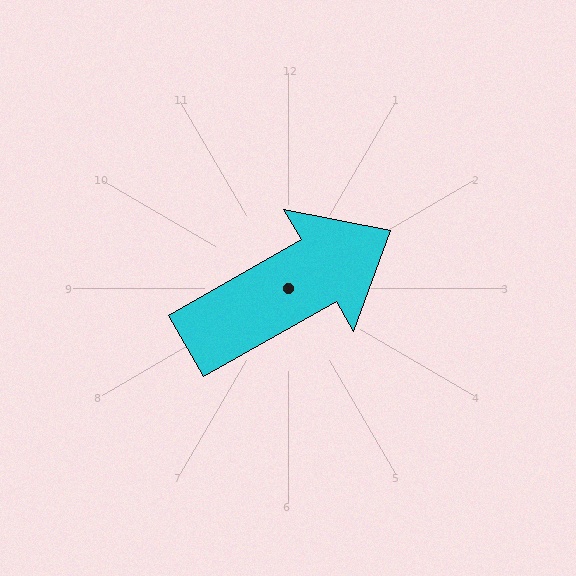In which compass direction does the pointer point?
Northeast.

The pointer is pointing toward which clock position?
Roughly 2 o'clock.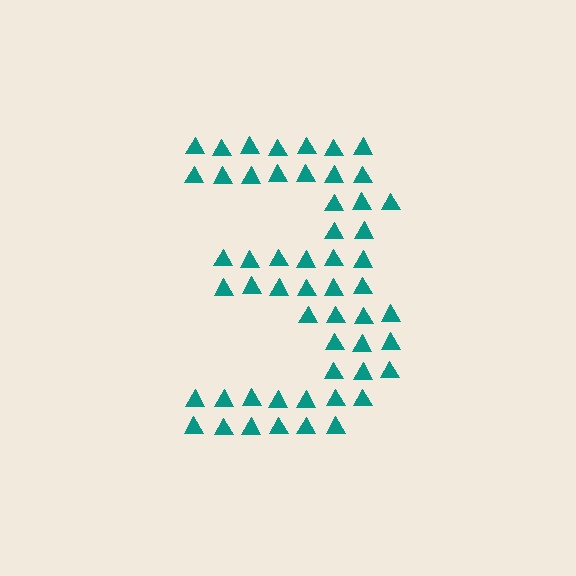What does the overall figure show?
The overall figure shows the digit 3.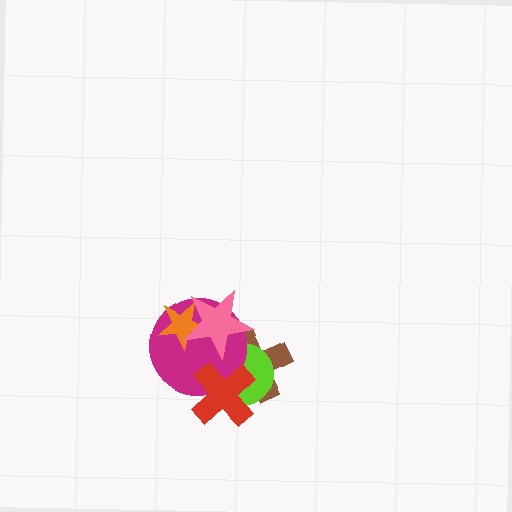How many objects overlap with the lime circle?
4 objects overlap with the lime circle.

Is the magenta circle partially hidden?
Yes, it is partially covered by another shape.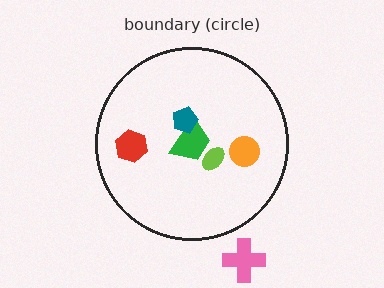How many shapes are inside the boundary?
5 inside, 1 outside.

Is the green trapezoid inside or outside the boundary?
Inside.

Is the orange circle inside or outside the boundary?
Inside.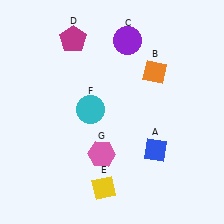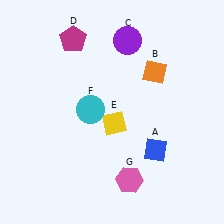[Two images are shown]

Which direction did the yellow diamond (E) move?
The yellow diamond (E) moved up.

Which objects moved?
The objects that moved are: the yellow diamond (E), the pink hexagon (G).